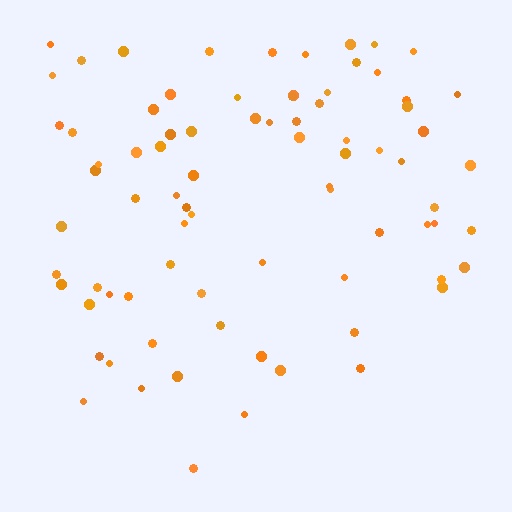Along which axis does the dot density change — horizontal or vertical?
Vertical.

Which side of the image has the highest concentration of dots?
The top.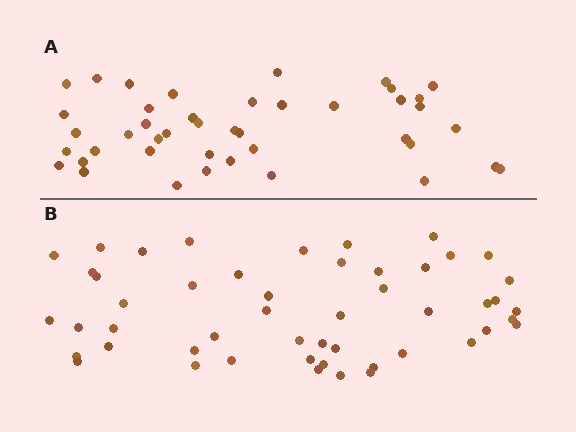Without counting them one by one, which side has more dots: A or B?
Region B (the bottom region) has more dots.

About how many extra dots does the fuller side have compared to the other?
Region B has roughly 8 or so more dots than region A.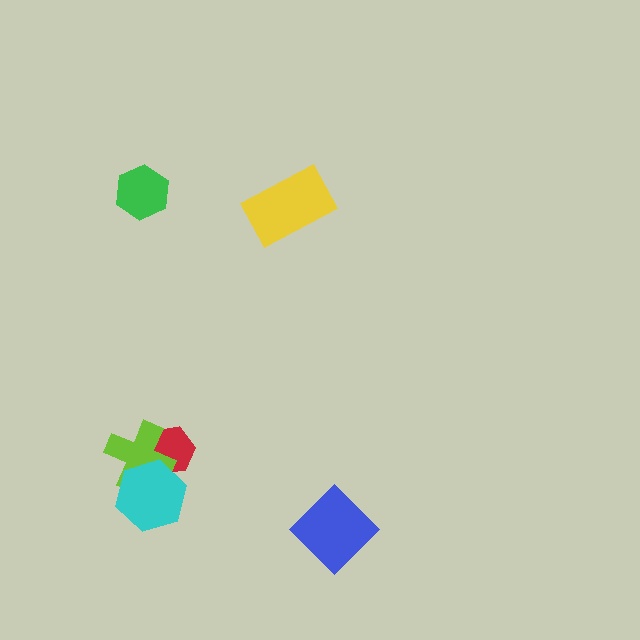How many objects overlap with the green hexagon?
0 objects overlap with the green hexagon.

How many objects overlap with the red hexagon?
2 objects overlap with the red hexagon.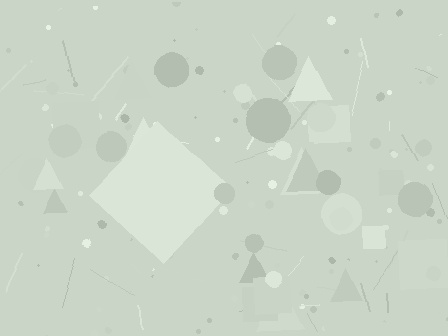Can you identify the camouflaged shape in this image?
The camouflaged shape is a diamond.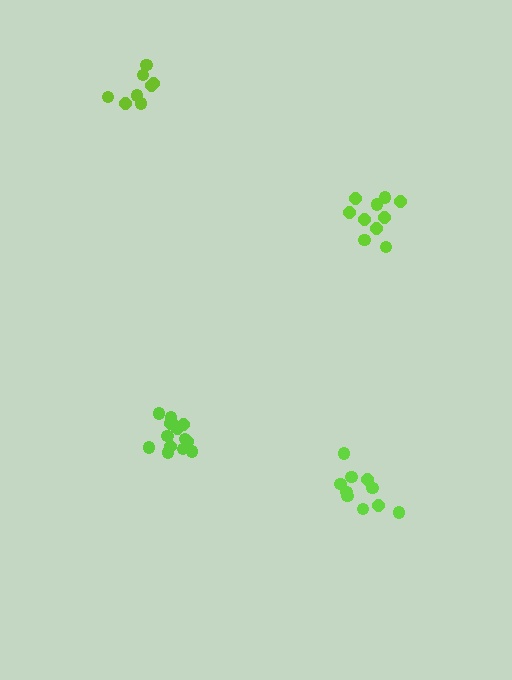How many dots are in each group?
Group 1: 14 dots, Group 2: 10 dots, Group 3: 8 dots, Group 4: 10 dots (42 total).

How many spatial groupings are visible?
There are 4 spatial groupings.